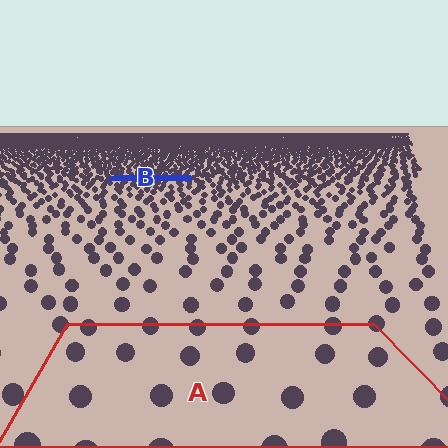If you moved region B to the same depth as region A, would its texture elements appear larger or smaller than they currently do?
They would appear larger. At a closer depth, the same texture elements are projected at a bigger on-screen size.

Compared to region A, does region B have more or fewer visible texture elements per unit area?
Region B has more texture elements per unit area — they are packed more densely because it is farther away.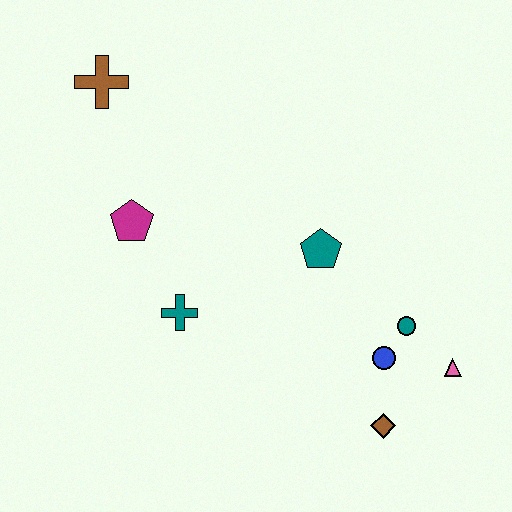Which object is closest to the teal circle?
The blue circle is closest to the teal circle.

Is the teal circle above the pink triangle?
Yes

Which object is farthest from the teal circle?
The brown cross is farthest from the teal circle.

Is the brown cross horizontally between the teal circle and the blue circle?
No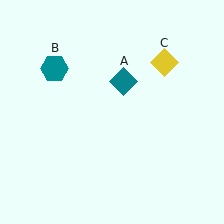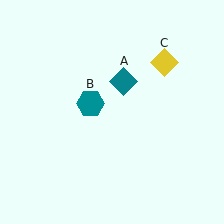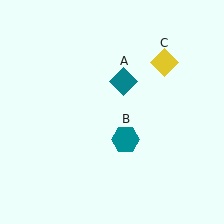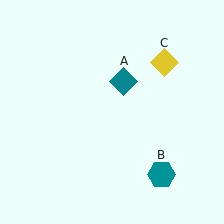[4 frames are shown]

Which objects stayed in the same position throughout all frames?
Teal diamond (object A) and yellow diamond (object C) remained stationary.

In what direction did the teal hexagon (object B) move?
The teal hexagon (object B) moved down and to the right.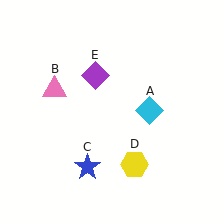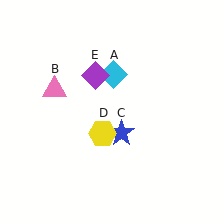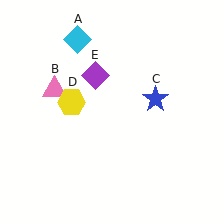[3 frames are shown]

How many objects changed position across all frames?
3 objects changed position: cyan diamond (object A), blue star (object C), yellow hexagon (object D).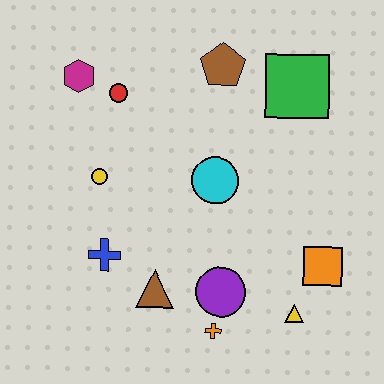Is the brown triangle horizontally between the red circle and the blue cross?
No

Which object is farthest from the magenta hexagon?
The yellow triangle is farthest from the magenta hexagon.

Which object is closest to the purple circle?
The orange cross is closest to the purple circle.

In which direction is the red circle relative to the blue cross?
The red circle is above the blue cross.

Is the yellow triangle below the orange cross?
No